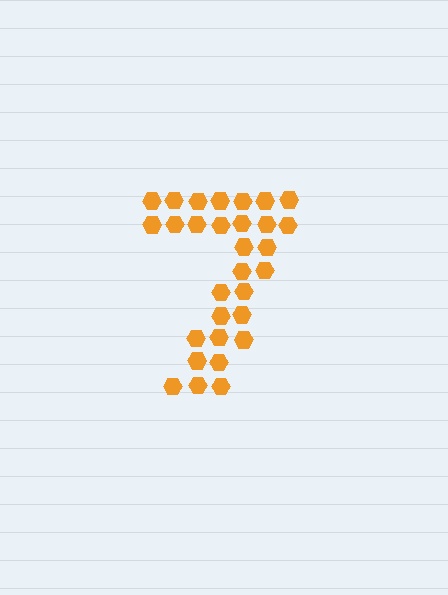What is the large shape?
The large shape is the digit 7.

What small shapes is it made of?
It is made of small hexagons.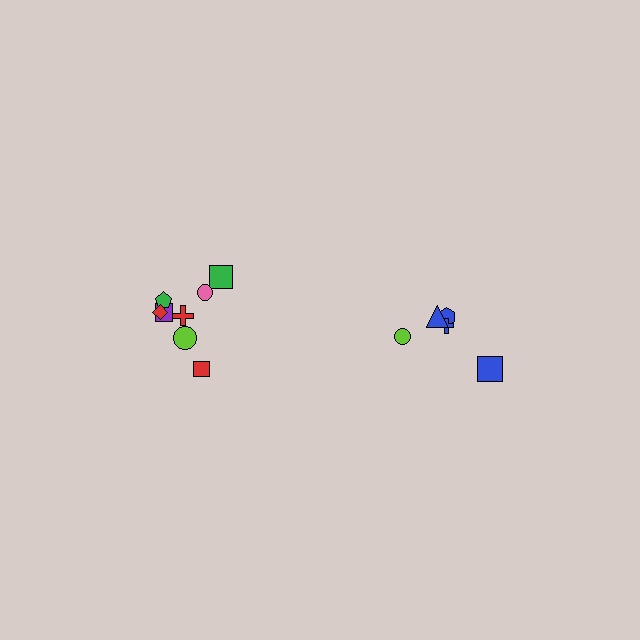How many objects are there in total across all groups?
There are 13 objects.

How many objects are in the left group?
There are 8 objects.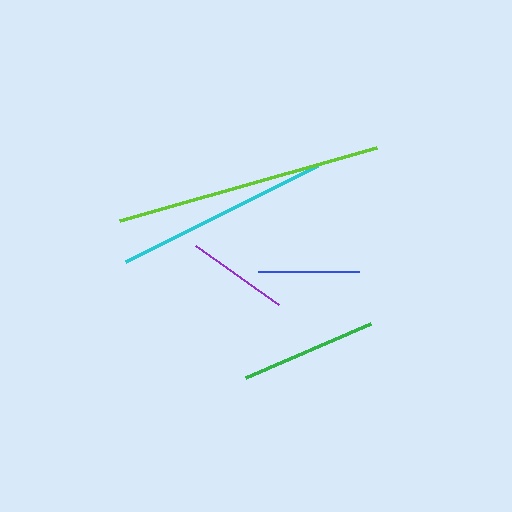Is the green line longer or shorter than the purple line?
The green line is longer than the purple line.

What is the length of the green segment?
The green segment is approximately 135 pixels long.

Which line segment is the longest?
The lime line is the longest at approximately 267 pixels.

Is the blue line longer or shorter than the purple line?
The purple line is longer than the blue line.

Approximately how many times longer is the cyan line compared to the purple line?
The cyan line is approximately 2.1 times the length of the purple line.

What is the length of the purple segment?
The purple segment is approximately 102 pixels long.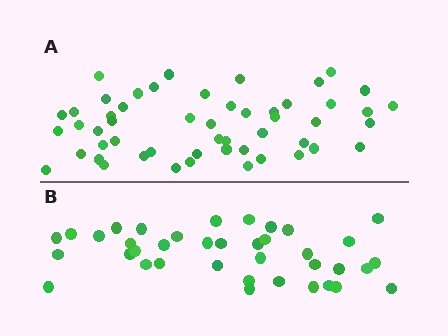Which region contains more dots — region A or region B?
Region A (the top region) has more dots.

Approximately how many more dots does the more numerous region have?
Region A has approximately 15 more dots than region B.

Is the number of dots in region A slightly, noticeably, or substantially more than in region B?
Region A has noticeably more, but not dramatically so. The ratio is roughly 1.4 to 1.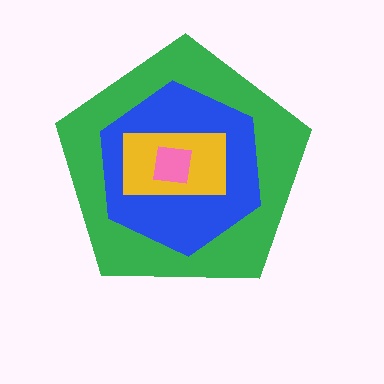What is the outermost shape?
The green pentagon.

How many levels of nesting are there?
4.